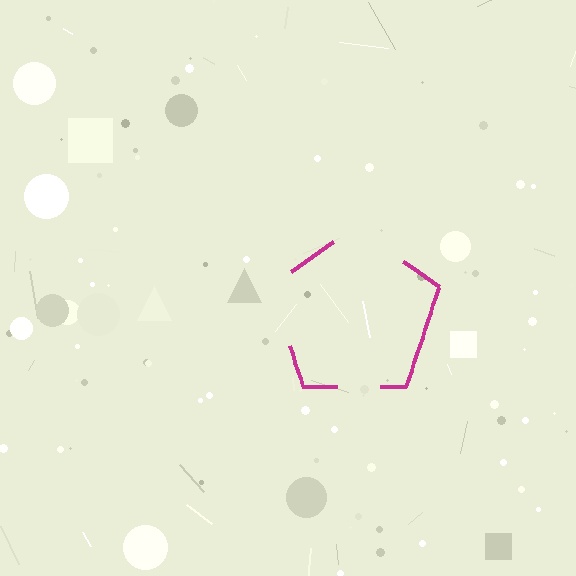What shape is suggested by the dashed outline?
The dashed outline suggests a pentagon.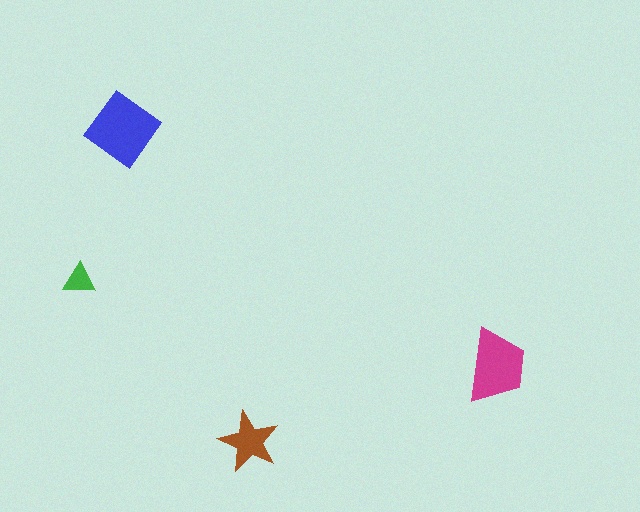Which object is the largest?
The blue diamond.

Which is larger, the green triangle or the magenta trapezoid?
The magenta trapezoid.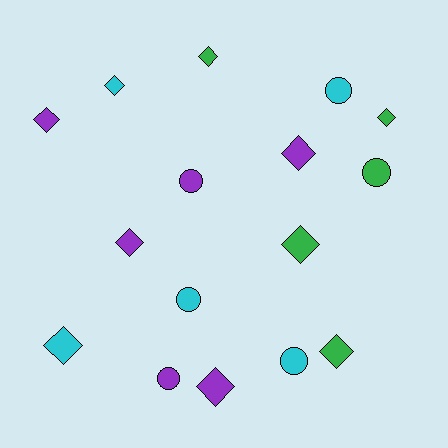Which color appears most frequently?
Purple, with 6 objects.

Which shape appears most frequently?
Diamond, with 10 objects.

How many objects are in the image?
There are 16 objects.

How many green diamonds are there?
There are 4 green diamonds.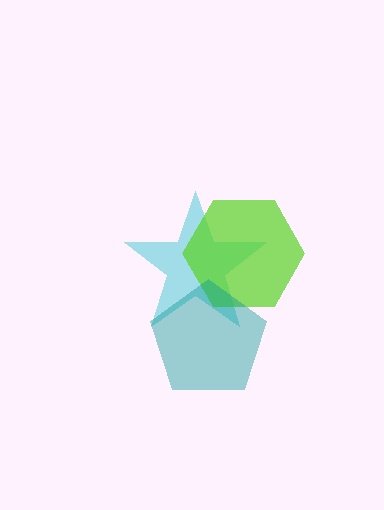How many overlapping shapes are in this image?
There are 3 overlapping shapes in the image.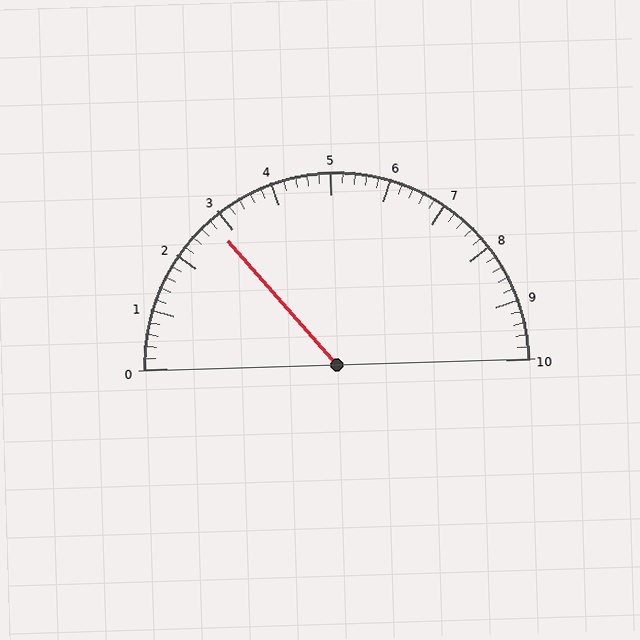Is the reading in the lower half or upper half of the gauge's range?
The reading is in the lower half of the range (0 to 10).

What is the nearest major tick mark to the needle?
The nearest major tick mark is 3.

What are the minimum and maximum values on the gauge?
The gauge ranges from 0 to 10.